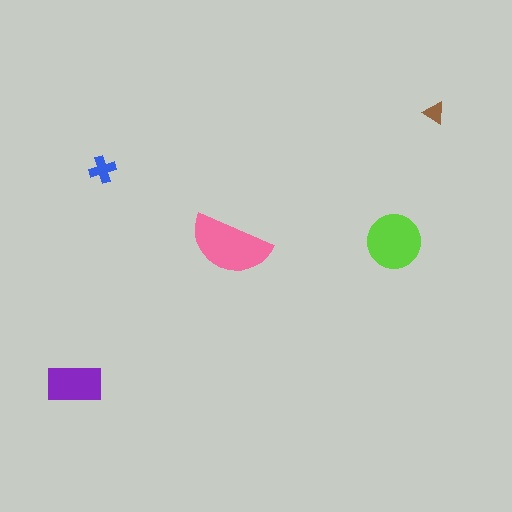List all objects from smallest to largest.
The brown triangle, the blue cross, the purple rectangle, the lime circle, the pink semicircle.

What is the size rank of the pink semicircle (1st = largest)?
1st.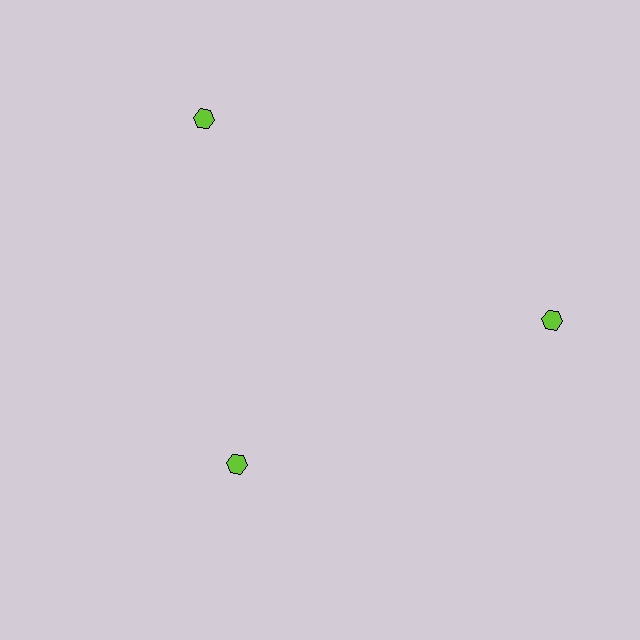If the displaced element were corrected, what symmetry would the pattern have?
It would have 3-fold rotational symmetry — the pattern would map onto itself every 120 degrees.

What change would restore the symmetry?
The symmetry would be restored by moving it outward, back onto the ring so that all 3 hexagons sit at equal angles and equal distance from the center.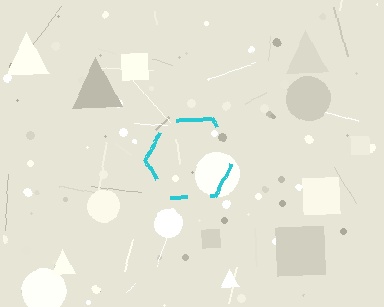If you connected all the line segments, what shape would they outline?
They would outline a hexagon.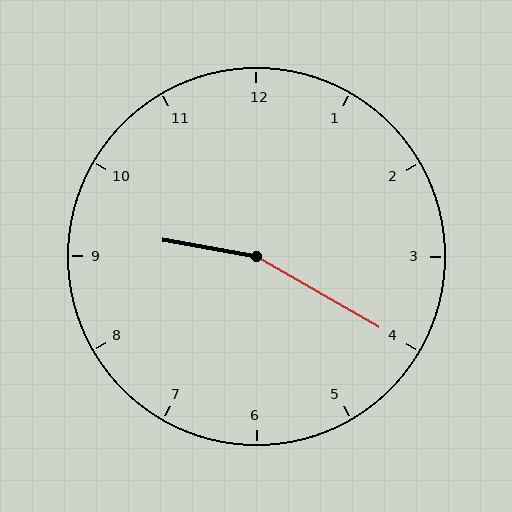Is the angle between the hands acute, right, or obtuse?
It is obtuse.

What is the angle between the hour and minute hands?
Approximately 160 degrees.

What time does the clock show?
9:20.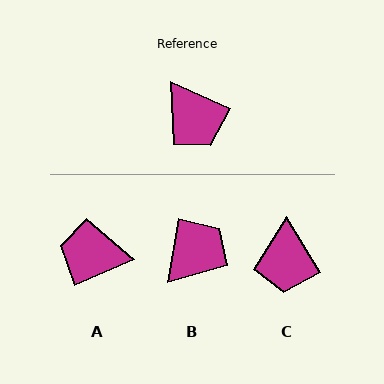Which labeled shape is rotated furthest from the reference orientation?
A, about 133 degrees away.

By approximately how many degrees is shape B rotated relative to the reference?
Approximately 104 degrees counter-clockwise.